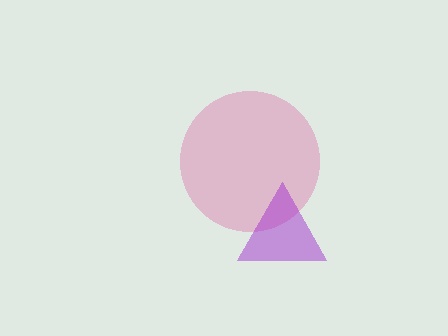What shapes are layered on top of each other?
The layered shapes are: a pink circle, a purple triangle.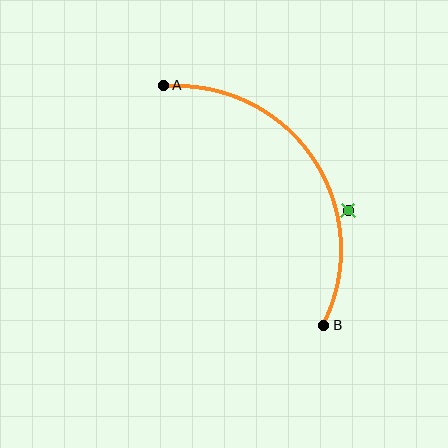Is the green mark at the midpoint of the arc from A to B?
No — the green mark does not lie on the arc at all. It sits slightly outside the curve.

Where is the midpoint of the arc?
The arc midpoint is the point on the curve farthest from the straight line joining A and B. It sits above and to the right of that line.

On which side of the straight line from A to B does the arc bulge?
The arc bulges above and to the right of the straight line connecting A and B.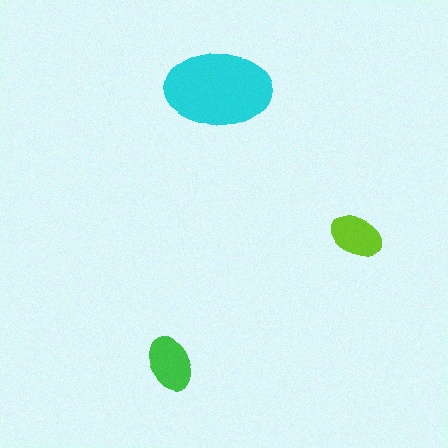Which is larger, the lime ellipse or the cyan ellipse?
The cyan one.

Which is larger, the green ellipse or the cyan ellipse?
The cyan one.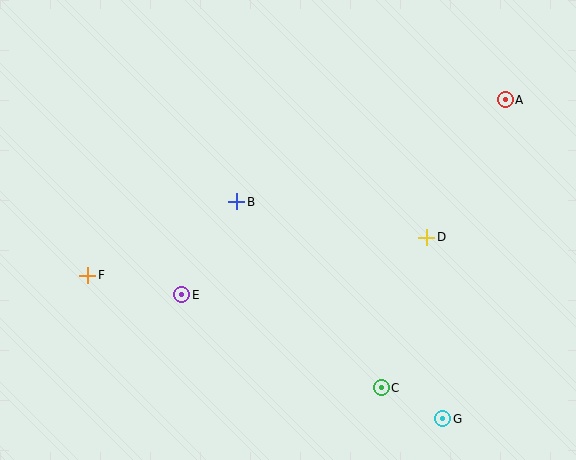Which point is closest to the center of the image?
Point B at (237, 202) is closest to the center.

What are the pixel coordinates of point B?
Point B is at (237, 202).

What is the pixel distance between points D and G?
The distance between D and G is 182 pixels.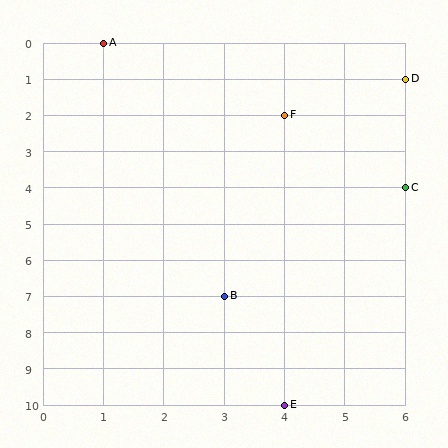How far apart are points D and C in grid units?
Points D and C are 3 rows apart.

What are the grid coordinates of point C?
Point C is at grid coordinates (6, 4).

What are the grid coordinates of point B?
Point B is at grid coordinates (3, 7).